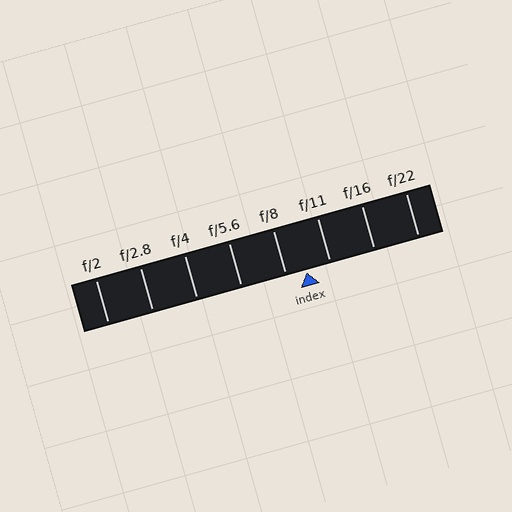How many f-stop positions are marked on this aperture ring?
There are 8 f-stop positions marked.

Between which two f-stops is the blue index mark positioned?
The index mark is between f/8 and f/11.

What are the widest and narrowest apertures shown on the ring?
The widest aperture shown is f/2 and the narrowest is f/22.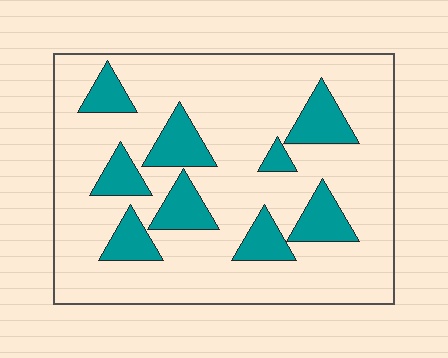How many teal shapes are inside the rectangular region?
9.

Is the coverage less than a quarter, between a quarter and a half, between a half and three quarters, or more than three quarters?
Less than a quarter.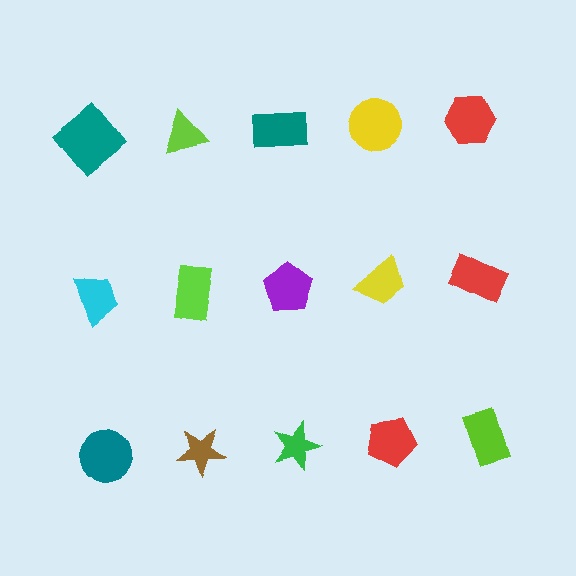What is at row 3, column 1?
A teal circle.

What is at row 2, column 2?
A lime rectangle.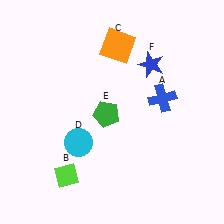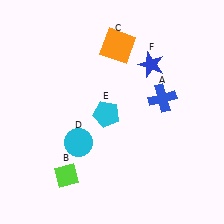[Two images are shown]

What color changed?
The pentagon (E) changed from green in Image 1 to cyan in Image 2.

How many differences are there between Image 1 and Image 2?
There is 1 difference between the two images.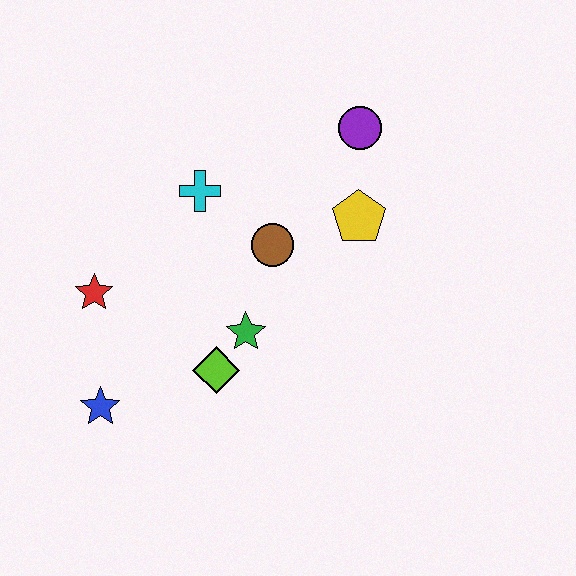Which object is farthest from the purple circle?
The blue star is farthest from the purple circle.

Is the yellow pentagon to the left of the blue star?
No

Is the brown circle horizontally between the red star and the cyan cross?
No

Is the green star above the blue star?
Yes